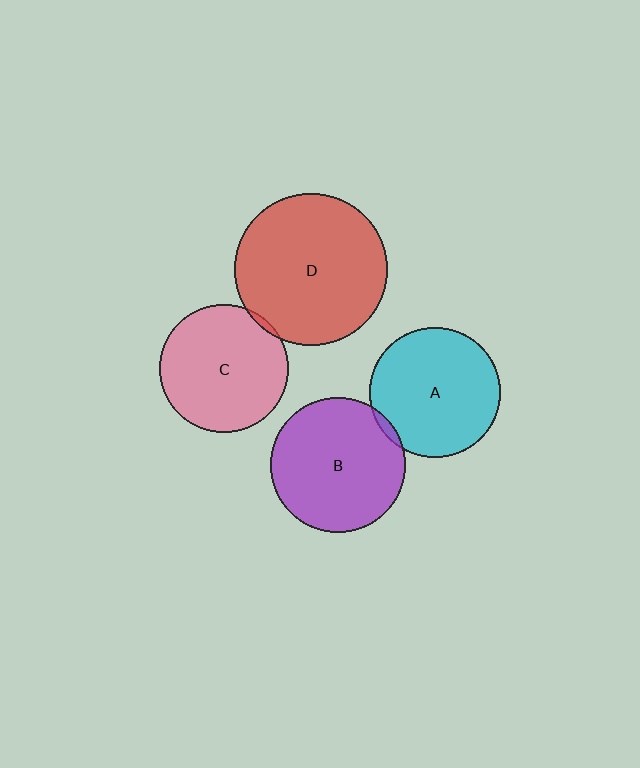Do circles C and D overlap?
Yes.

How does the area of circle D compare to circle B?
Approximately 1.3 times.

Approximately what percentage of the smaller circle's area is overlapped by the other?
Approximately 5%.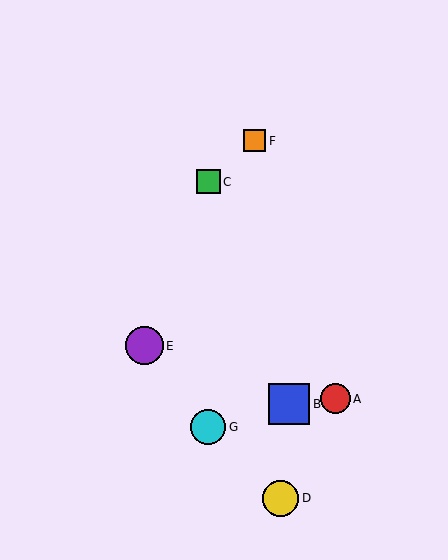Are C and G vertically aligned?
Yes, both are at x≈208.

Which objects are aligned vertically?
Objects C, G are aligned vertically.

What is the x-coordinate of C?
Object C is at x≈208.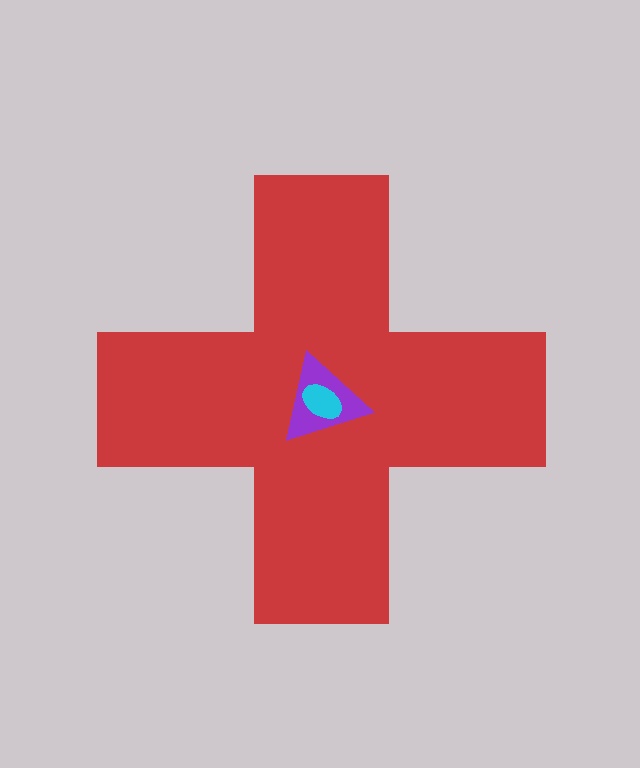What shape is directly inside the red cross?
The purple triangle.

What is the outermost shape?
The red cross.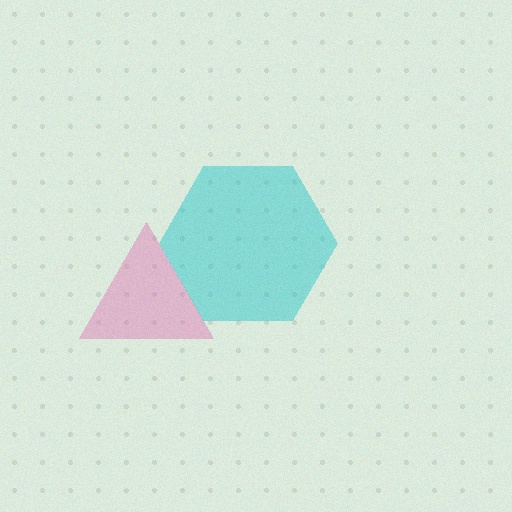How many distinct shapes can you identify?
There are 2 distinct shapes: a pink triangle, a cyan hexagon.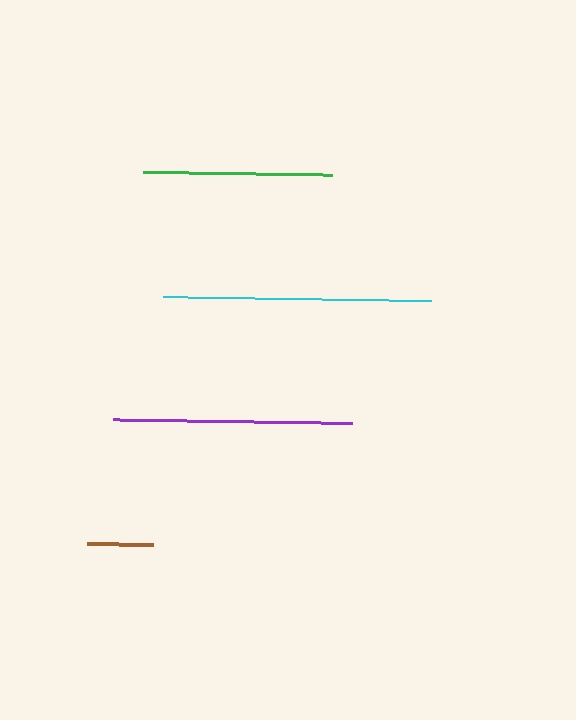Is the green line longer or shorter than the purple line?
The purple line is longer than the green line.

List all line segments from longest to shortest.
From longest to shortest: cyan, purple, green, brown.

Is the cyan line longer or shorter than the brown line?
The cyan line is longer than the brown line.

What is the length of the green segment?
The green segment is approximately 189 pixels long.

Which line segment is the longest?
The cyan line is the longest at approximately 268 pixels.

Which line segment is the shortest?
The brown line is the shortest at approximately 66 pixels.